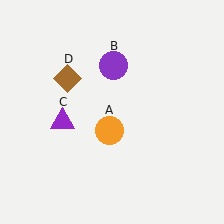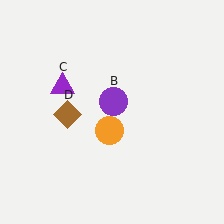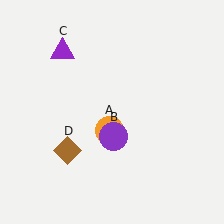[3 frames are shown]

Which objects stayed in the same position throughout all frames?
Orange circle (object A) remained stationary.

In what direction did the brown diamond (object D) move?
The brown diamond (object D) moved down.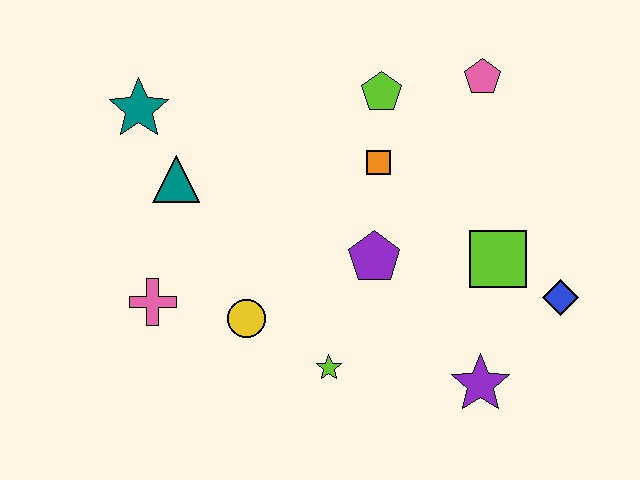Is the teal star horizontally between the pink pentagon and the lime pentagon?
No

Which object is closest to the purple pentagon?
The orange square is closest to the purple pentagon.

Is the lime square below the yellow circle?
No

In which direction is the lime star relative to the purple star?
The lime star is to the left of the purple star.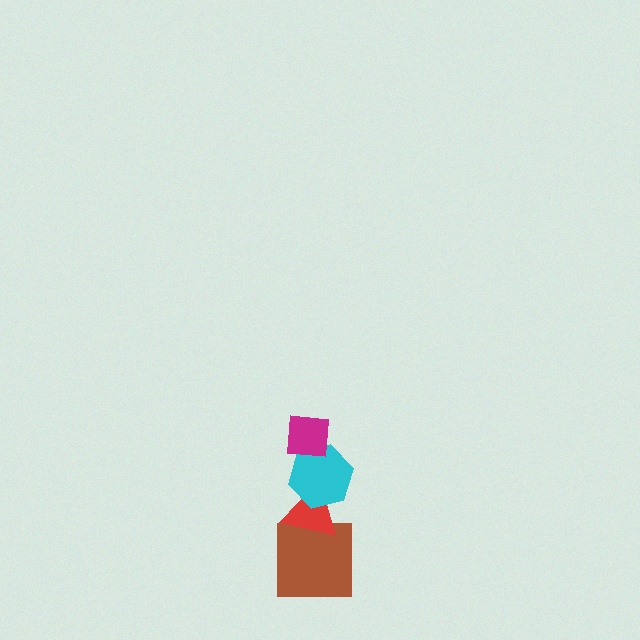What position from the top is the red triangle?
The red triangle is 3rd from the top.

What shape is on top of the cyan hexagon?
The magenta square is on top of the cyan hexagon.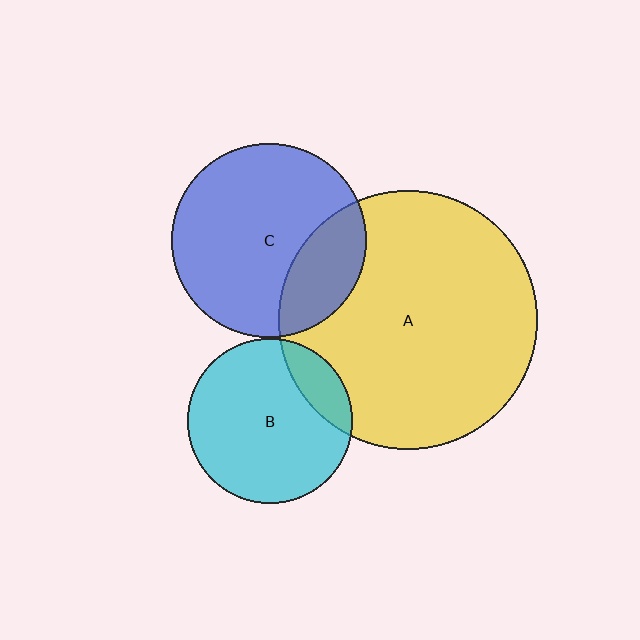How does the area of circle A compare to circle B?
Approximately 2.5 times.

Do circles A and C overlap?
Yes.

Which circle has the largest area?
Circle A (yellow).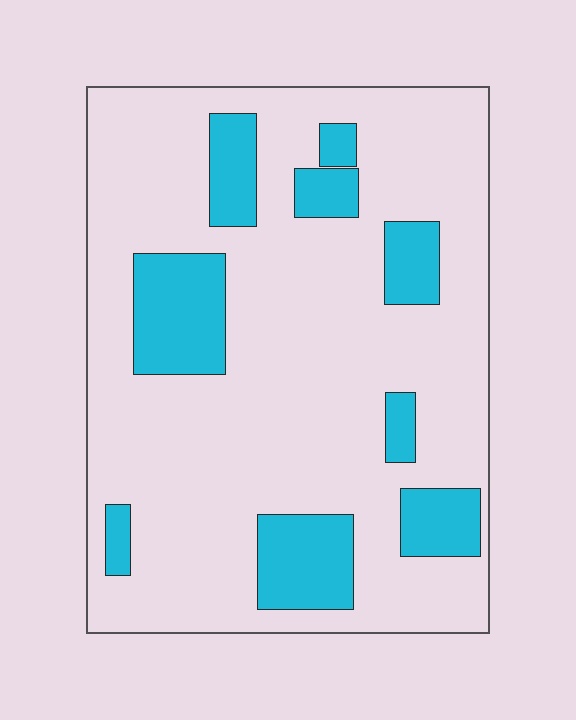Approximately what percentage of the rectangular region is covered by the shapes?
Approximately 20%.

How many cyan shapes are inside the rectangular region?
9.